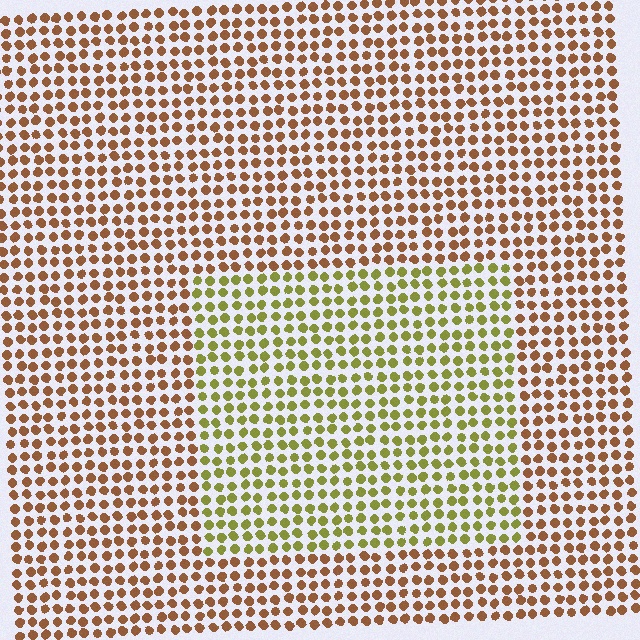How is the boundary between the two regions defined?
The boundary is defined purely by a slight shift in hue (about 46 degrees). Spacing, size, and orientation are identical on both sides.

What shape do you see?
I see a rectangle.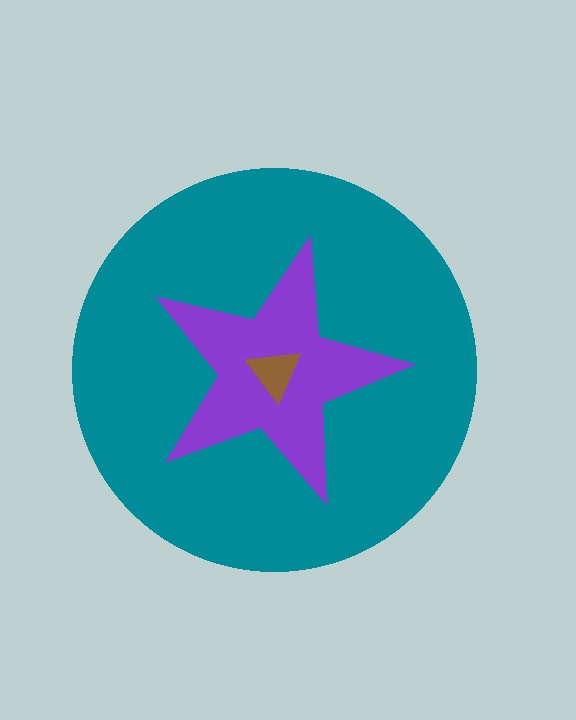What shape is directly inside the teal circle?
The purple star.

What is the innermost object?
The brown triangle.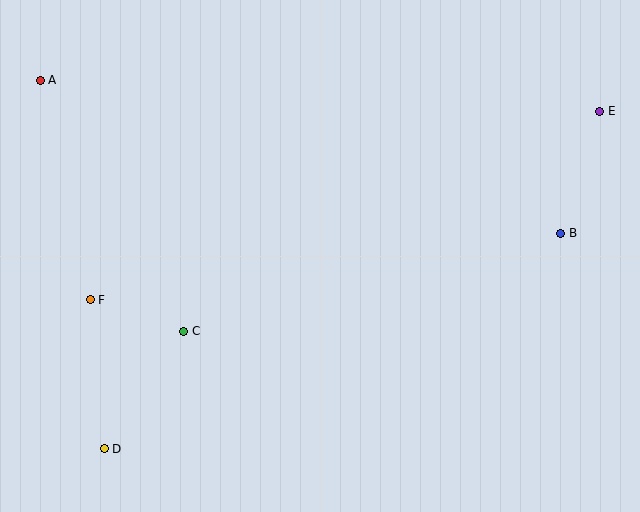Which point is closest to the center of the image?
Point C at (184, 331) is closest to the center.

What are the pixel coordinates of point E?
Point E is at (600, 111).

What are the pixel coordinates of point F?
Point F is at (90, 300).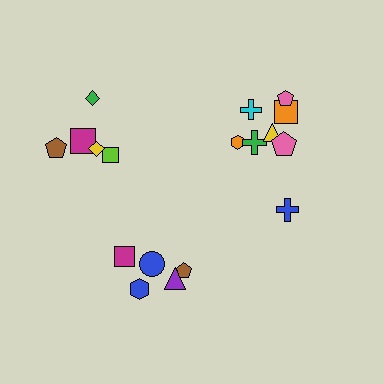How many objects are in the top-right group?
There are 8 objects.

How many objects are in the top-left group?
There are 5 objects.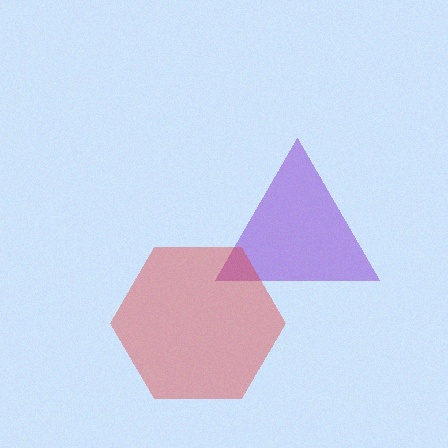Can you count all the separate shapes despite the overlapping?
Yes, there are 2 separate shapes.